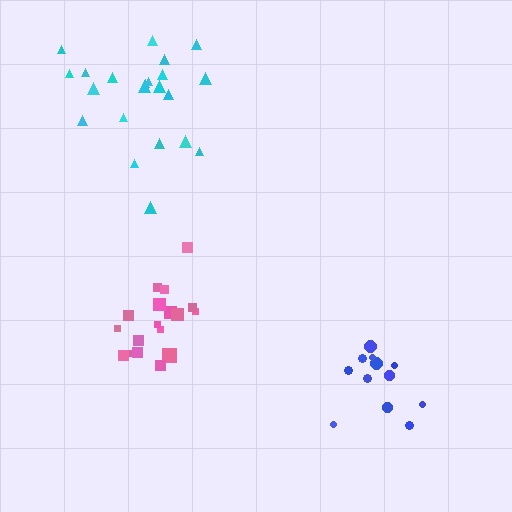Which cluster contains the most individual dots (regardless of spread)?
Cyan (23).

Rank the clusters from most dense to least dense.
pink, blue, cyan.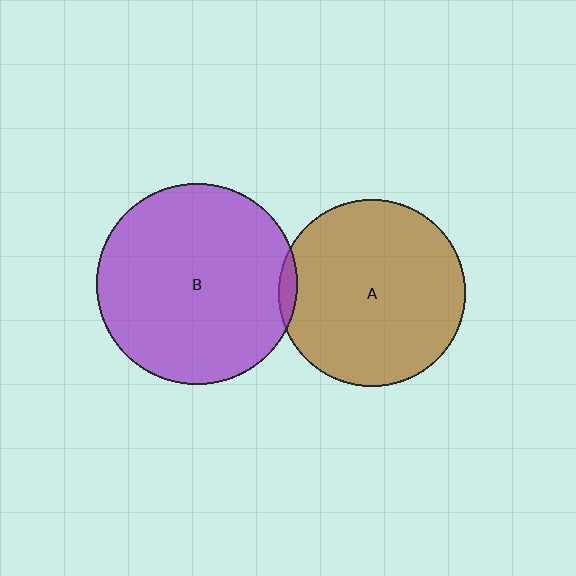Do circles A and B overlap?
Yes.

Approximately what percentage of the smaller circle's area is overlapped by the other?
Approximately 5%.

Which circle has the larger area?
Circle B (purple).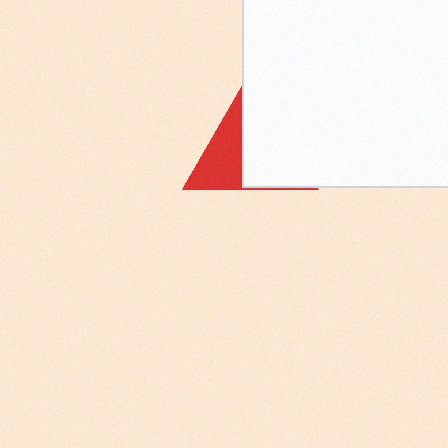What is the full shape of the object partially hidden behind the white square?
The partially hidden object is a red triangle.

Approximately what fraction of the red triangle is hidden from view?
Roughly 60% of the red triangle is hidden behind the white square.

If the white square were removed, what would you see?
You would see the complete red triangle.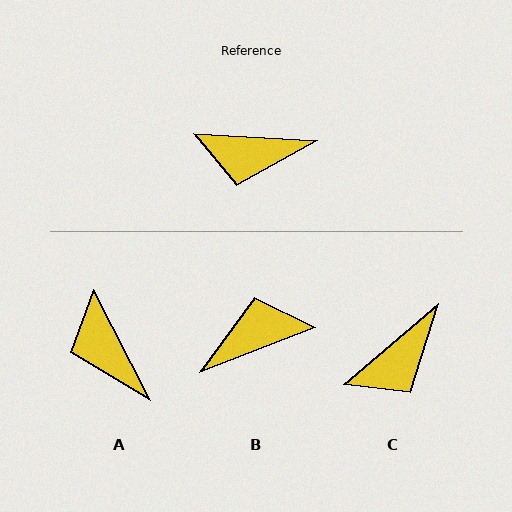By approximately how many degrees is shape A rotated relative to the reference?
Approximately 59 degrees clockwise.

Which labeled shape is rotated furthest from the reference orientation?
B, about 155 degrees away.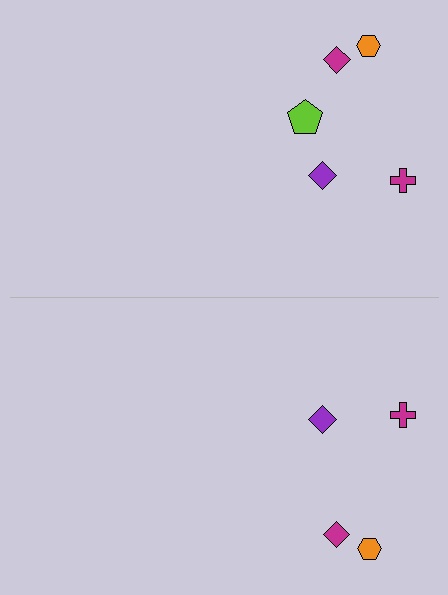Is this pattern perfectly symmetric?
No, the pattern is not perfectly symmetric. A lime pentagon is missing from the bottom side.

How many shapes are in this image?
There are 9 shapes in this image.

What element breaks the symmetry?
A lime pentagon is missing from the bottom side.